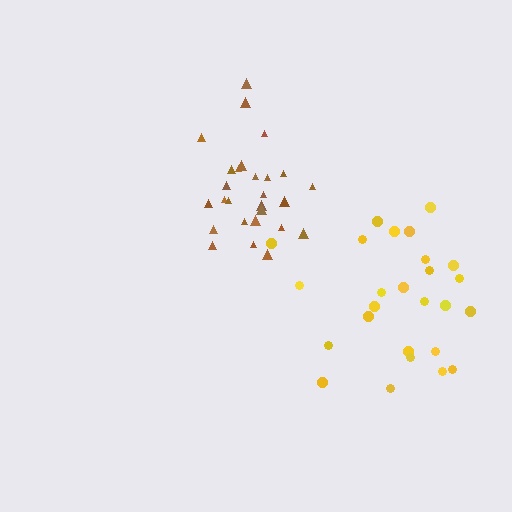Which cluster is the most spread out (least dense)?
Yellow.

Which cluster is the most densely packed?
Brown.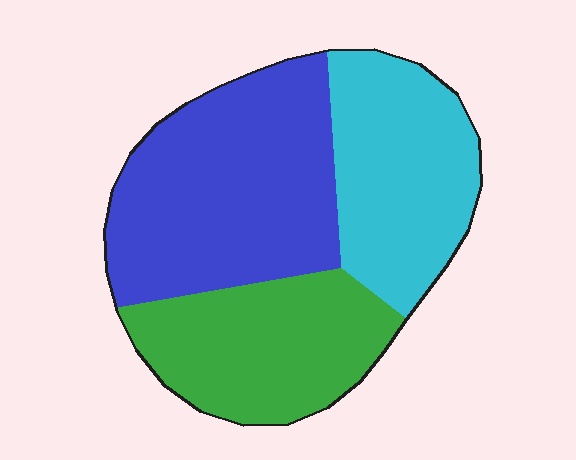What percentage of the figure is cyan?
Cyan covers roughly 30% of the figure.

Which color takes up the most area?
Blue, at roughly 40%.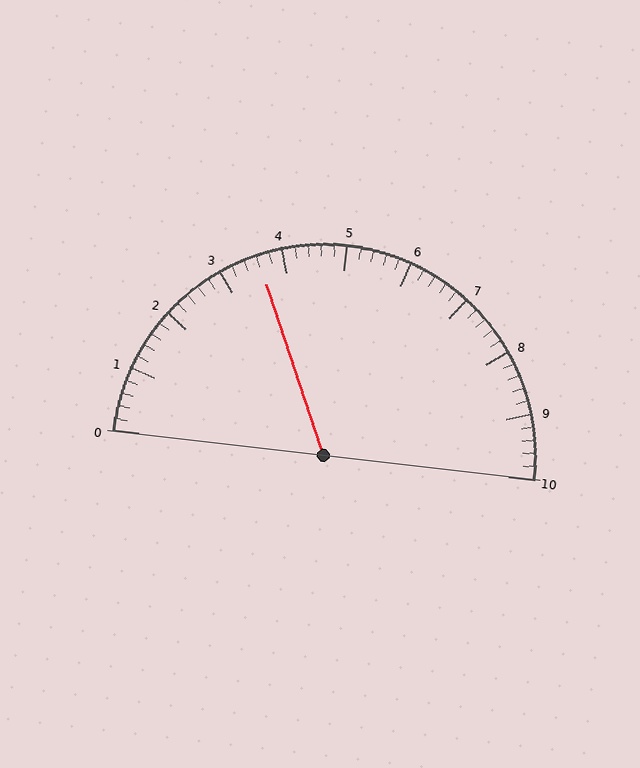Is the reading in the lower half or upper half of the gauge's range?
The reading is in the lower half of the range (0 to 10).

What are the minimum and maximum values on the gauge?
The gauge ranges from 0 to 10.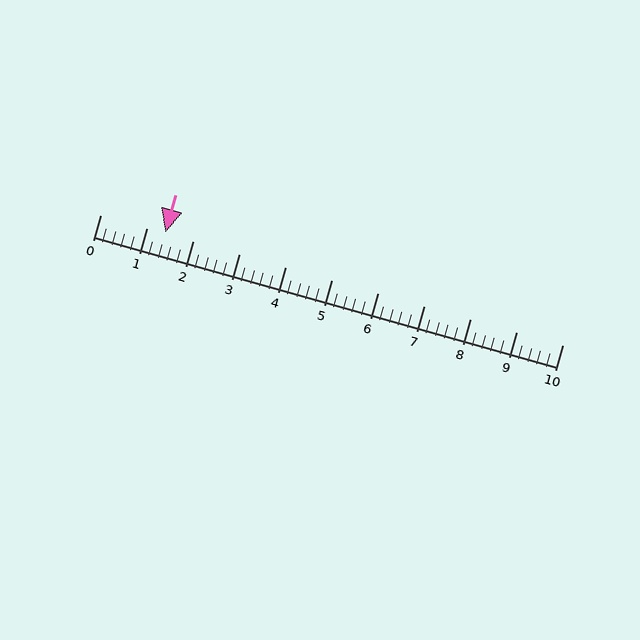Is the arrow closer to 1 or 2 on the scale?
The arrow is closer to 1.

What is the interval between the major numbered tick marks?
The major tick marks are spaced 1 units apart.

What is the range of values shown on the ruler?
The ruler shows values from 0 to 10.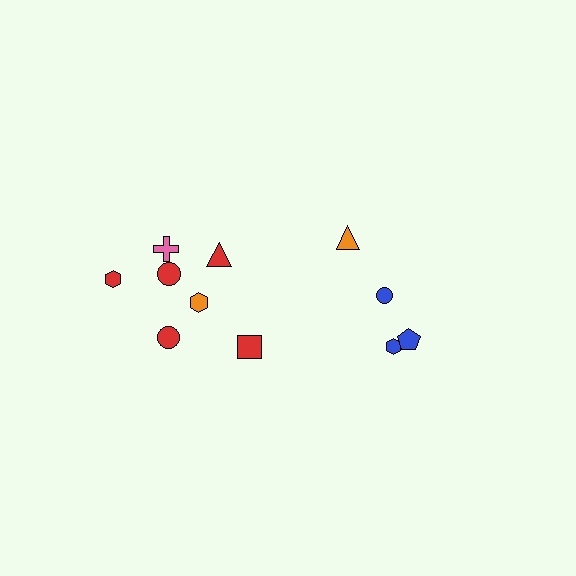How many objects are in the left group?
There are 7 objects.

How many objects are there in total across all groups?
There are 11 objects.